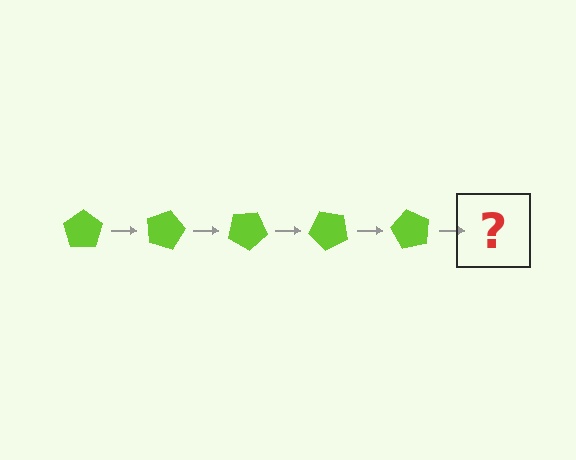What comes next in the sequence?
The next element should be a lime pentagon rotated 75 degrees.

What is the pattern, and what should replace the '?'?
The pattern is that the pentagon rotates 15 degrees each step. The '?' should be a lime pentagon rotated 75 degrees.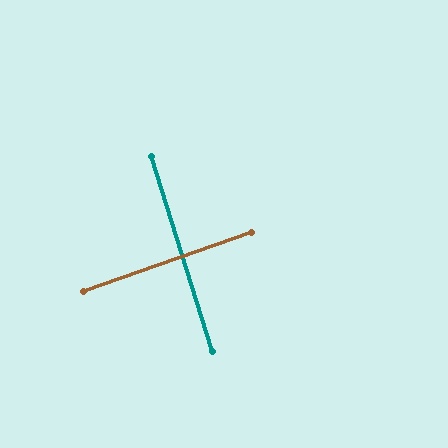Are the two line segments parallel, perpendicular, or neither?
Perpendicular — they meet at approximately 88°.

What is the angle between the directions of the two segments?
Approximately 88 degrees.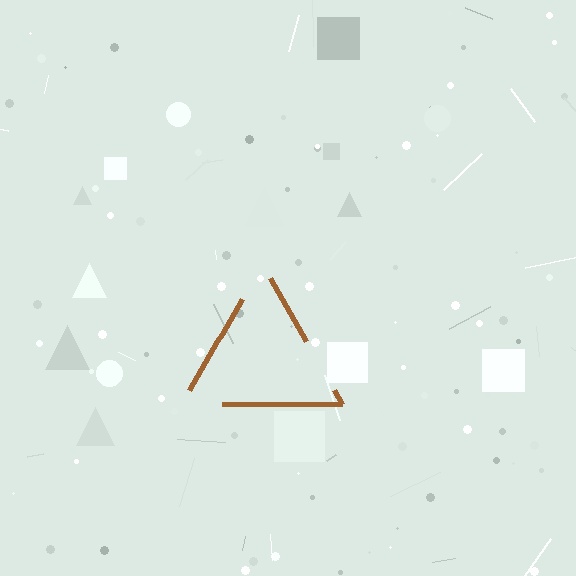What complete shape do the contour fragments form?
The contour fragments form a triangle.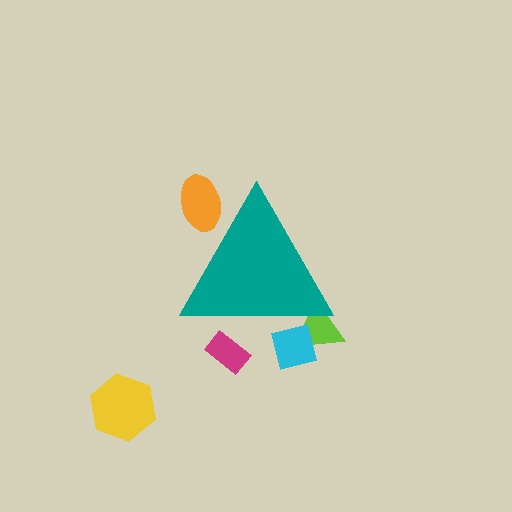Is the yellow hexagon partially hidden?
No, the yellow hexagon is fully visible.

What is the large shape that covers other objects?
A teal triangle.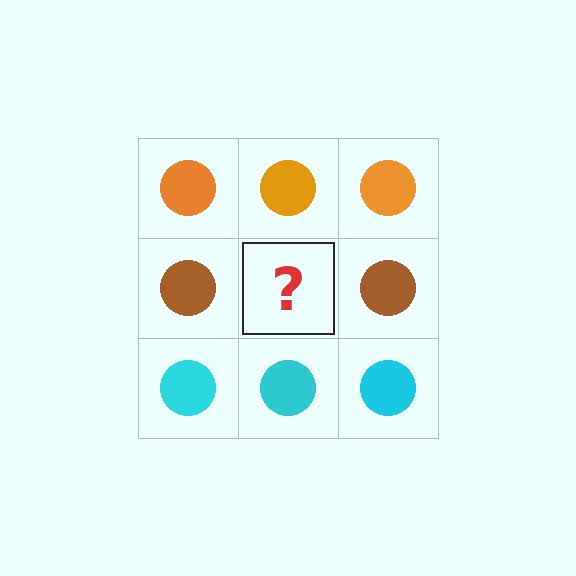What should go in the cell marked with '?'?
The missing cell should contain a brown circle.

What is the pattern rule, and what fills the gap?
The rule is that each row has a consistent color. The gap should be filled with a brown circle.